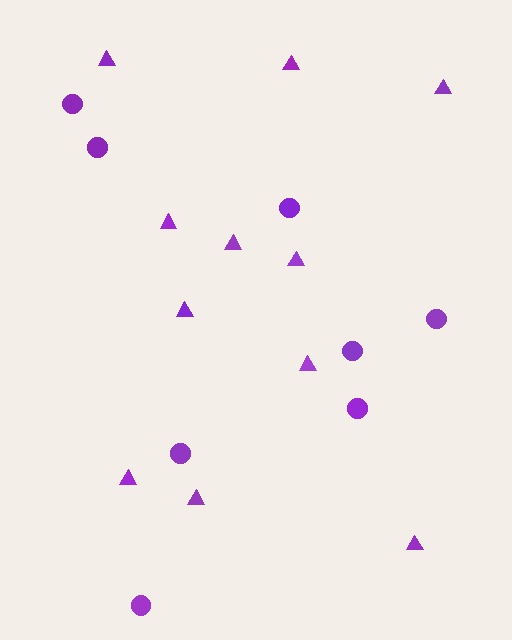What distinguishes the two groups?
There are 2 groups: one group of circles (8) and one group of triangles (11).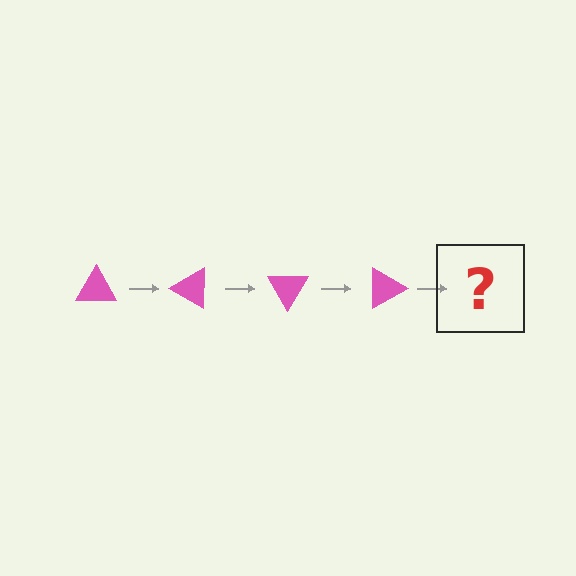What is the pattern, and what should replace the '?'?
The pattern is that the triangle rotates 30 degrees each step. The '?' should be a pink triangle rotated 120 degrees.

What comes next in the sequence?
The next element should be a pink triangle rotated 120 degrees.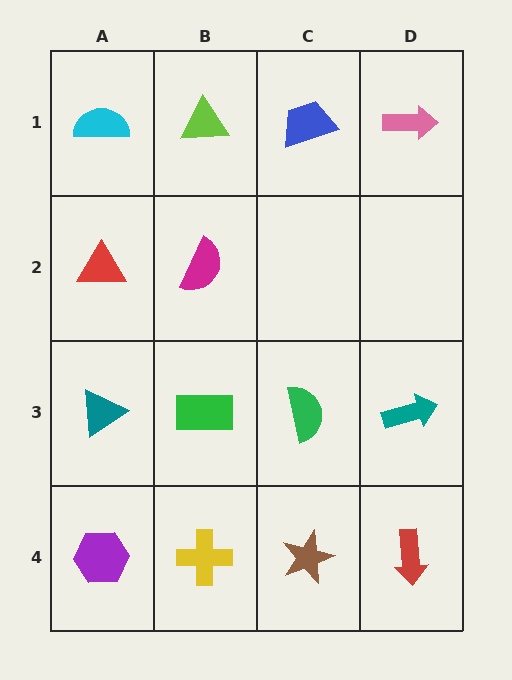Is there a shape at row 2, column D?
No, that cell is empty.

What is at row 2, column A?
A red triangle.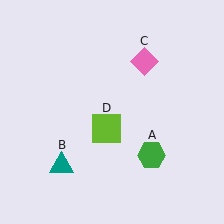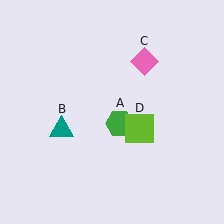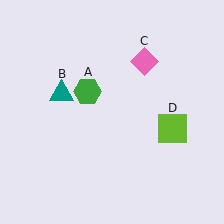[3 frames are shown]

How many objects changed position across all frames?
3 objects changed position: green hexagon (object A), teal triangle (object B), lime square (object D).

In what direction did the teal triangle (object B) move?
The teal triangle (object B) moved up.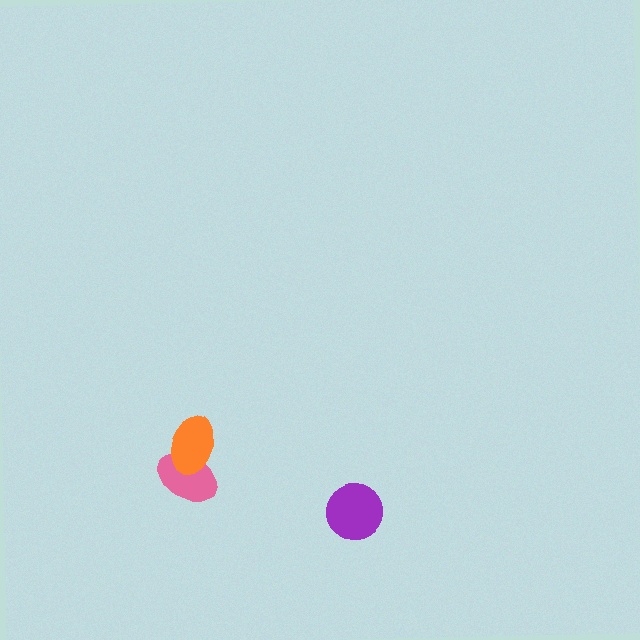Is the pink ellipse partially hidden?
Yes, it is partially covered by another shape.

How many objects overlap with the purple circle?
0 objects overlap with the purple circle.